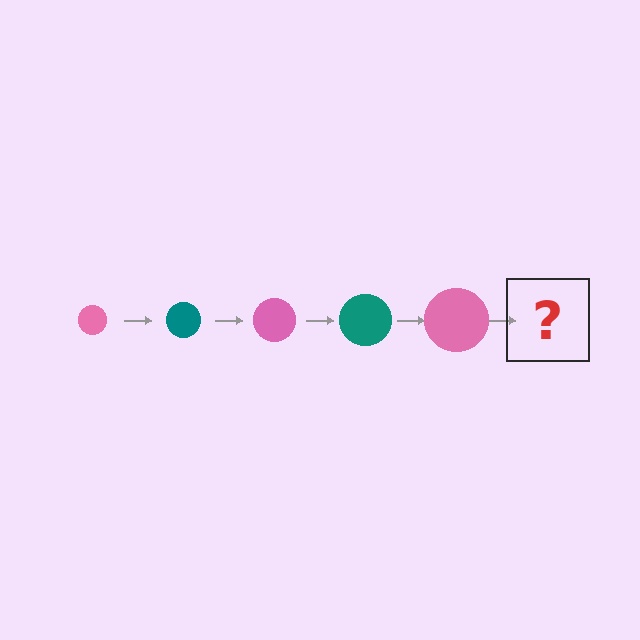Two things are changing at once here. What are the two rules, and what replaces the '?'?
The two rules are that the circle grows larger each step and the color cycles through pink and teal. The '?' should be a teal circle, larger than the previous one.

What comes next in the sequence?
The next element should be a teal circle, larger than the previous one.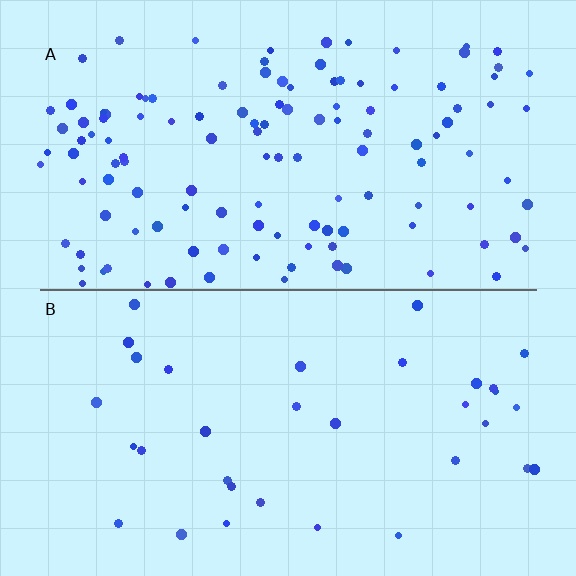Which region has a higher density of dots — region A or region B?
A (the top).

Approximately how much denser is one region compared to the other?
Approximately 3.7× — region A over region B.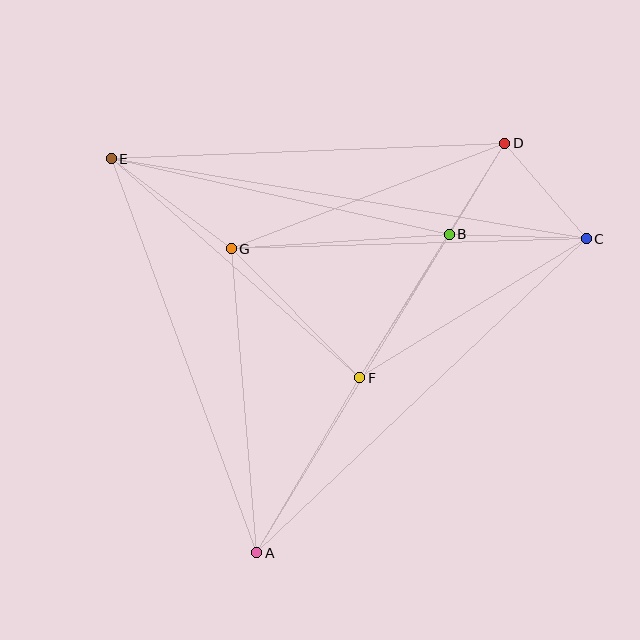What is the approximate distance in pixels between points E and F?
The distance between E and F is approximately 331 pixels.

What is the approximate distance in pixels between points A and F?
The distance between A and F is approximately 203 pixels.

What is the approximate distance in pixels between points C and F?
The distance between C and F is approximately 266 pixels.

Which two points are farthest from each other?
Points C and E are farthest from each other.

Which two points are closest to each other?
Points B and D are closest to each other.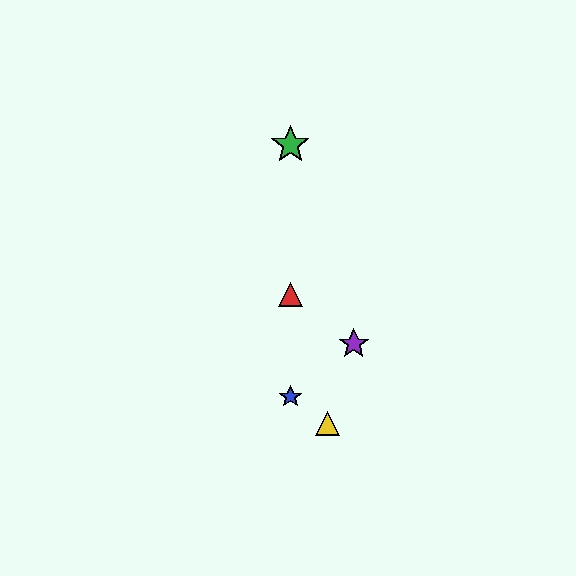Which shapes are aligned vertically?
The red triangle, the blue star, the green star are aligned vertically.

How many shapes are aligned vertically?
3 shapes (the red triangle, the blue star, the green star) are aligned vertically.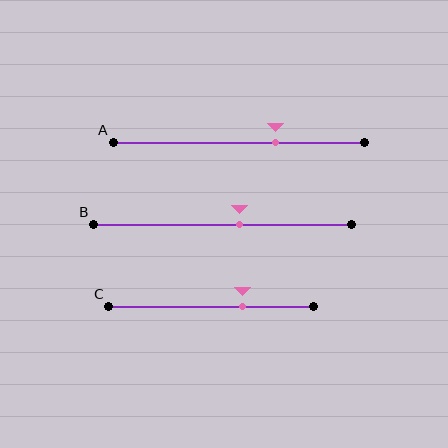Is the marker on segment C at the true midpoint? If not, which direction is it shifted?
No, the marker on segment C is shifted to the right by about 15% of the segment length.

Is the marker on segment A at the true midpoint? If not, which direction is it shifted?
No, the marker on segment A is shifted to the right by about 15% of the segment length.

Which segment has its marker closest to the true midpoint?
Segment B has its marker closest to the true midpoint.